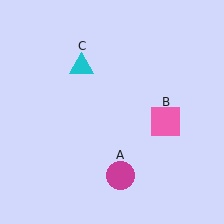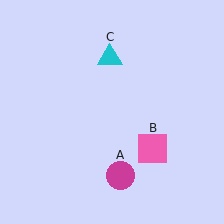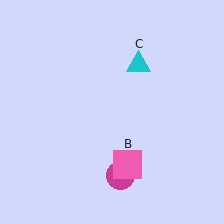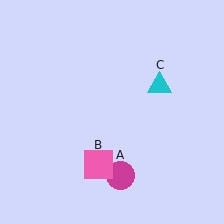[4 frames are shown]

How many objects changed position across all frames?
2 objects changed position: pink square (object B), cyan triangle (object C).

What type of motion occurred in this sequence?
The pink square (object B), cyan triangle (object C) rotated clockwise around the center of the scene.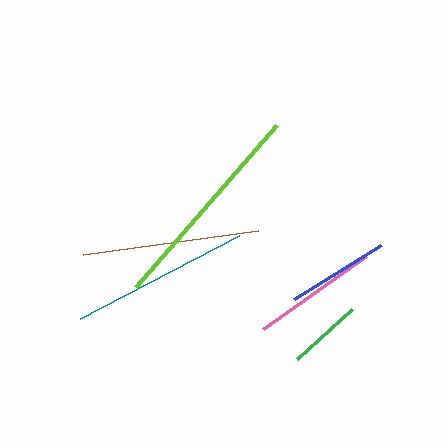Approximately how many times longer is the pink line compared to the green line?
The pink line is approximately 1.7 times the length of the green line.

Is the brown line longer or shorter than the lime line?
The lime line is longer than the brown line.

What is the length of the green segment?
The green segment is approximately 75 pixels long.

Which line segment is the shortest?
The green line is the shortest at approximately 75 pixels.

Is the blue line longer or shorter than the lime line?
The lime line is longer than the blue line.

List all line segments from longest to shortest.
From longest to shortest: lime, teal, brown, pink, blue, green.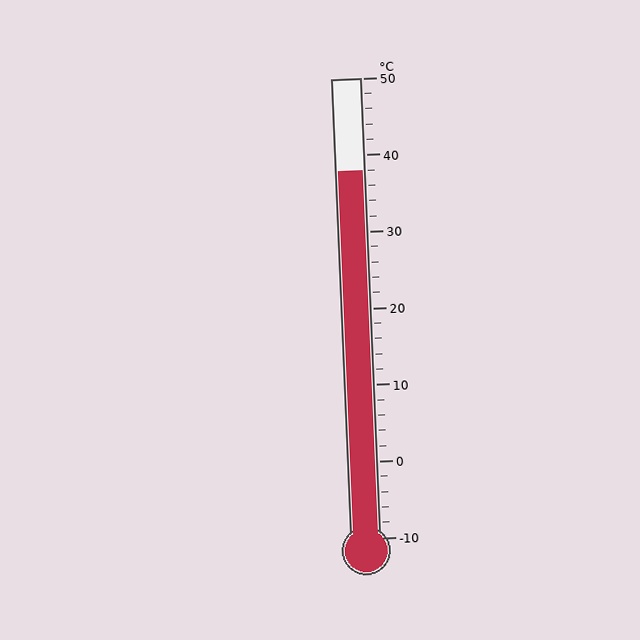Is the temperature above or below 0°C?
The temperature is above 0°C.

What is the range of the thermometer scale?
The thermometer scale ranges from -10°C to 50°C.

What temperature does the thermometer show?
The thermometer shows approximately 38°C.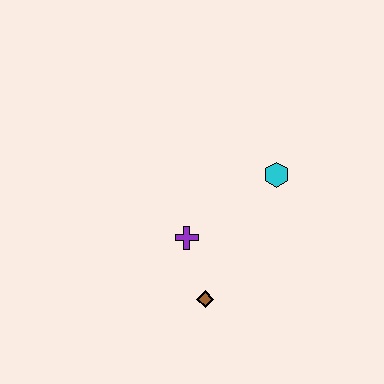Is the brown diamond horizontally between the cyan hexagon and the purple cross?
Yes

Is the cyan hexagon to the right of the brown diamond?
Yes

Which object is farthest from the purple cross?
The cyan hexagon is farthest from the purple cross.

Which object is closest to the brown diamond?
The purple cross is closest to the brown diamond.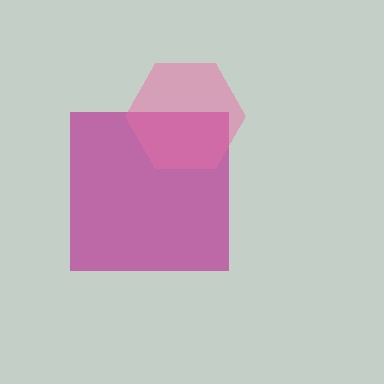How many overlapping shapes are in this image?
There are 2 overlapping shapes in the image.